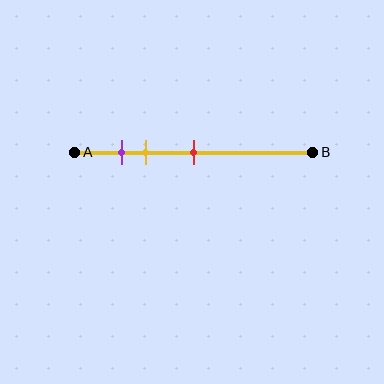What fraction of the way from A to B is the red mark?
The red mark is approximately 50% (0.5) of the way from A to B.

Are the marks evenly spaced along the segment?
No, the marks are not evenly spaced.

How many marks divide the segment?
There are 3 marks dividing the segment.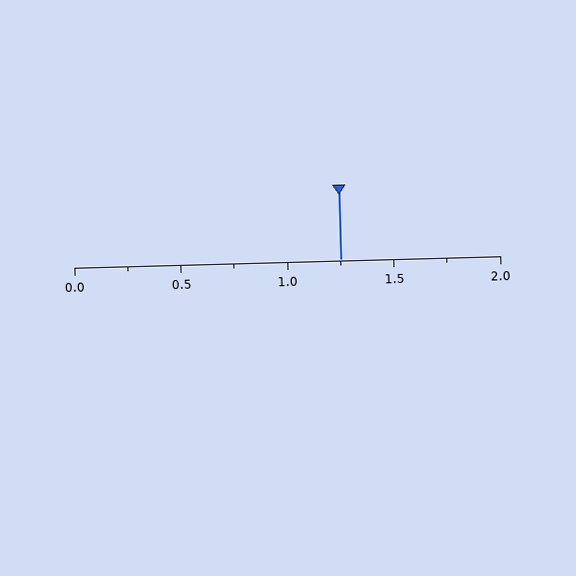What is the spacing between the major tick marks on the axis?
The major ticks are spaced 0.5 apart.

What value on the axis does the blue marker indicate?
The marker indicates approximately 1.25.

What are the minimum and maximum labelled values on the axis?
The axis runs from 0.0 to 2.0.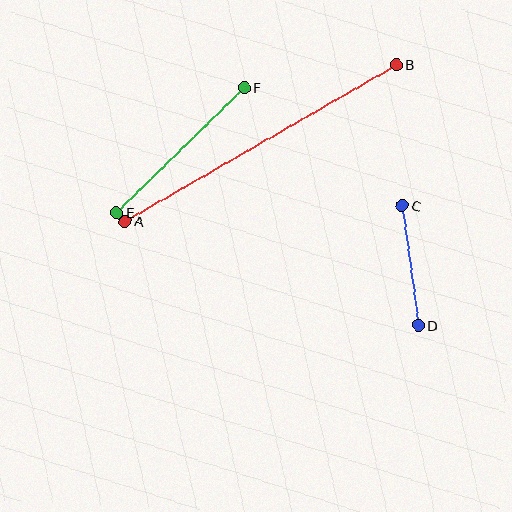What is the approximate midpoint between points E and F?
The midpoint is at approximately (180, 150) pixels.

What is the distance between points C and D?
The distance is approximately 121 pixels.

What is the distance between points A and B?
The distance is approximately 313 pixels.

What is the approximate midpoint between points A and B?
The midpoint is at approximately (261, 143) pixels.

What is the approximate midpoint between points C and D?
The midpoint is at approximately (410, 265) pixels.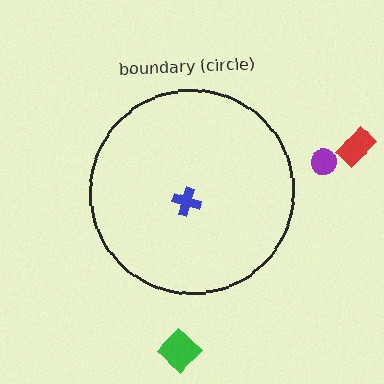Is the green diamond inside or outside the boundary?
Outside.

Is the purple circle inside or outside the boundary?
Outside.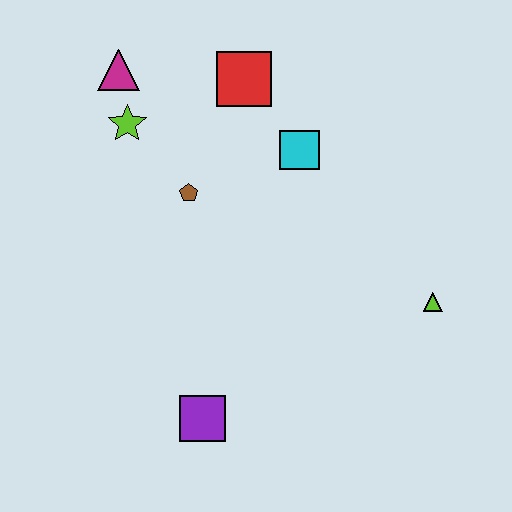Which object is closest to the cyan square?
The red square is closest to the cyan square.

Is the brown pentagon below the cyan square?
Yes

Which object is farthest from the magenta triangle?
The lime triangle is farthest from the magenta triangle.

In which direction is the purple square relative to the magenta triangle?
The purple square is below the magenta triangle.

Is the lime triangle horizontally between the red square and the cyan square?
No